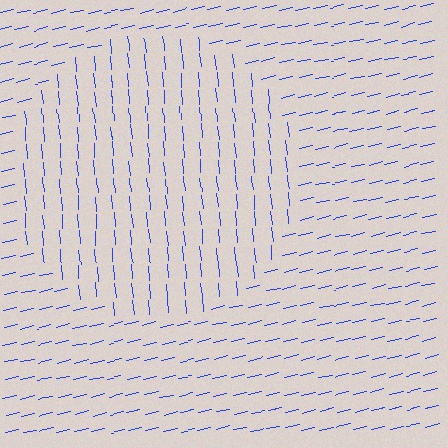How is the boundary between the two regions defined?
The boundary is defined purely by a change in line orientation (approximately 82 degrees difference). All lines are the same color and thickness.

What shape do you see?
I see a circle.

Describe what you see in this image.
The image is filled with small blue line segments. A circle region in the image has lines oriented differently from the surrounding lines, creating a visible texture boundary.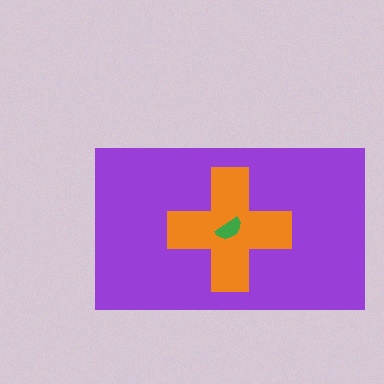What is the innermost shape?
The green semicircle.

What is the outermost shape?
The purple rectangle.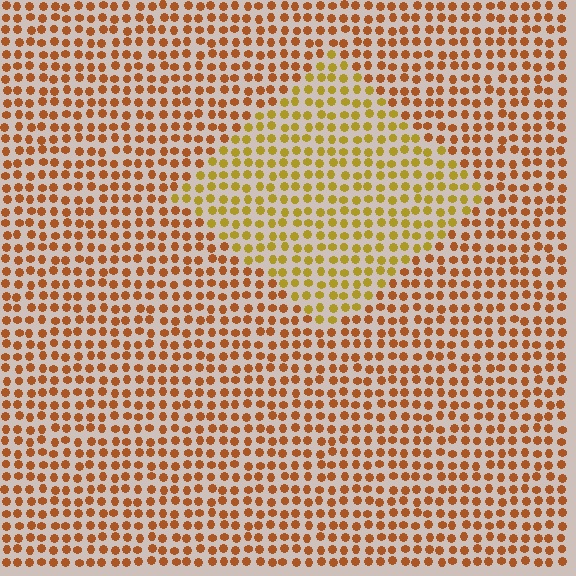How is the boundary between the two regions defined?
The boundary is defined purely by a slight shift in hue (about 30 degrees). Spacing, size, and orientation are identical on both sides.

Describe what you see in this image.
The image is filled with small brown elements in a uniform arrangement. A diamond-shaped region is visible where the elements are tinted to a slightly different hue, forming a subtle color boundary.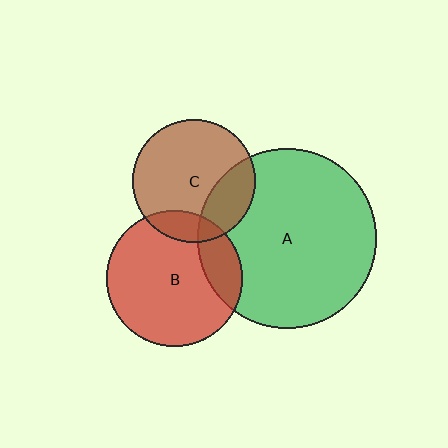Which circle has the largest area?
Circle A (green).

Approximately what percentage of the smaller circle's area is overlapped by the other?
Approximately 25%.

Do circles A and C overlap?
Yes.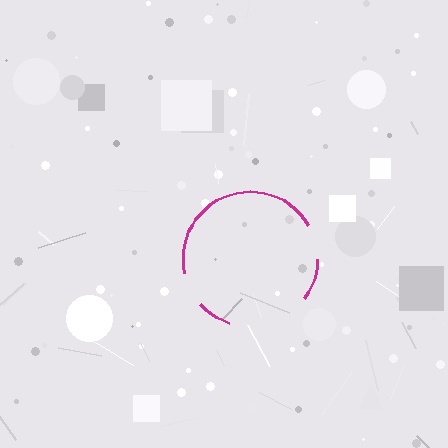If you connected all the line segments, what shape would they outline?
They would outline a circle.